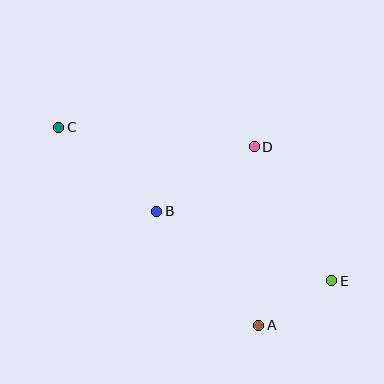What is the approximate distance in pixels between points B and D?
The distance between B and D is approximately 117 pixels.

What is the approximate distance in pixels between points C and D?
The distance between C and D is approximately 196 pixels.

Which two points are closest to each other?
Points A and E are closest to each other.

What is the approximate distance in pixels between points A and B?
The distance between A and B is approximately 153 pixels.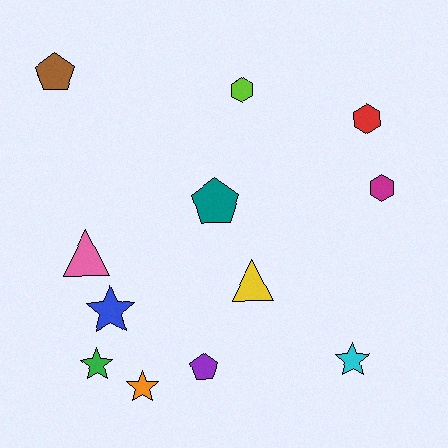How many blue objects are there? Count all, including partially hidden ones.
There is 1 blue object.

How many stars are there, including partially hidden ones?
There are 4 stars.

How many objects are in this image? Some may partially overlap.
There are 12 objects.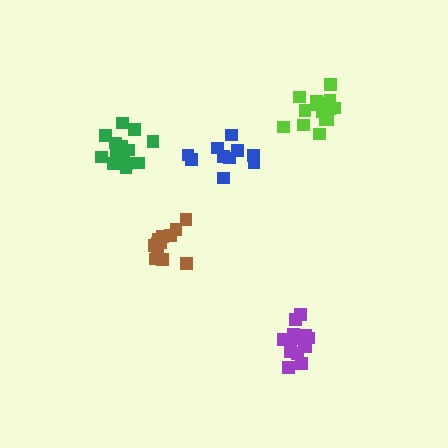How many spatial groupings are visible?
There are 5 spatial groupings.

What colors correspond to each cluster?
The clusters are colored: blue, lime, brown, purple, green.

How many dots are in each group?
Group 1: 10 dots, Group 2: 15 dots, Group 3: 14 dots, Group 4: 14 dots, Group 5: 14 dots (67 total).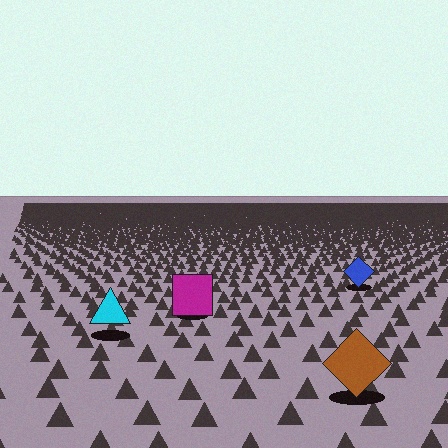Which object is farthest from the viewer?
The blue diamond is farthest from the viewer. It appears smaller and the ground texture around it is denser.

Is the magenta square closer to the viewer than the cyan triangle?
No. The cyan triangle is closer — you can tell from the texture gradient: the ground texture is coarser near it.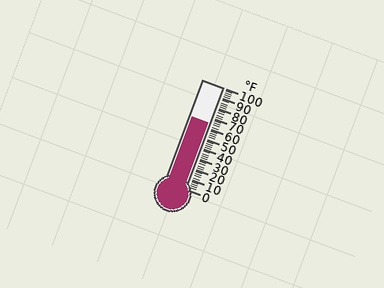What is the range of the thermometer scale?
The thermometer scale ranges from 0°F to 100°F.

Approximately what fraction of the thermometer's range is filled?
The thermometer is filled to approximately 65% of its range.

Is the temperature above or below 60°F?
The temperature is above 60°F.